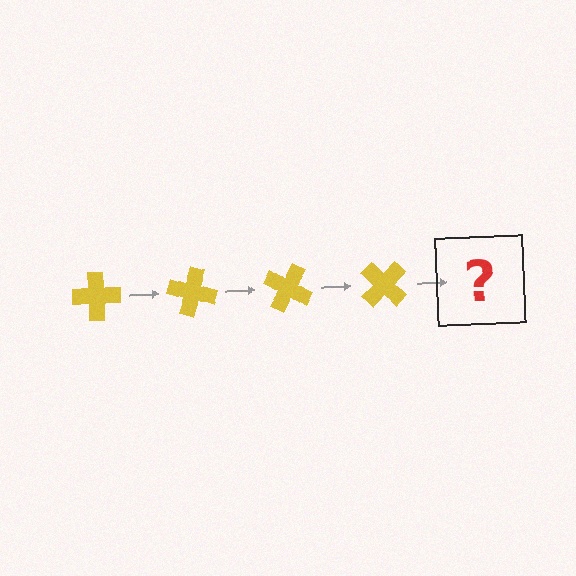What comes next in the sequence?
The next element should be a yellow cross rotated 60 degrees.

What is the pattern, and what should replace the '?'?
The pattern is that the cross rotates 15 degrees each step. The '?' should be a yellow cross rotated 60 degrees.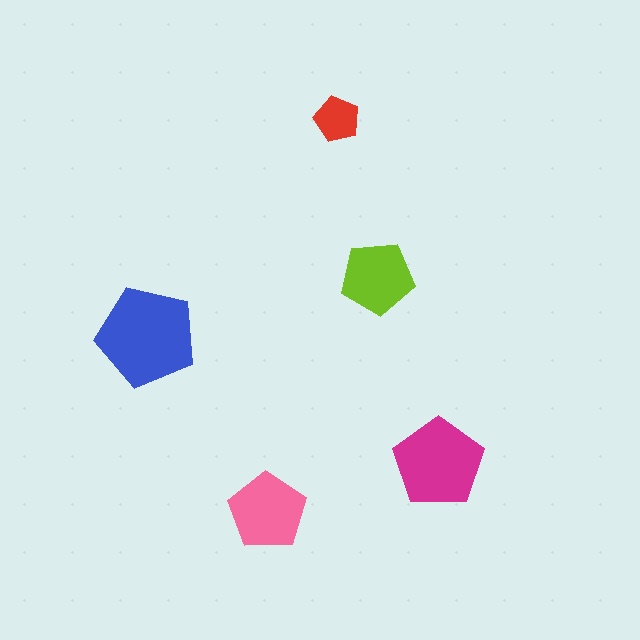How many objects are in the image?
There are 5 objects in the image.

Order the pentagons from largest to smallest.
the blue one, the magenta one, the pink one, the lime one, the red one.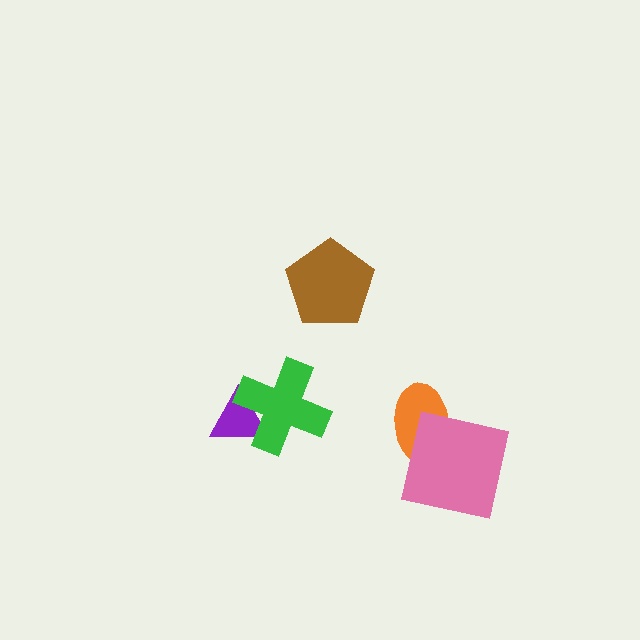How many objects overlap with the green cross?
1 object overlaps with the green cross.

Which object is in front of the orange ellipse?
The pink square is in front of the orange ellipse.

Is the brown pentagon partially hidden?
No, no other shape covers it.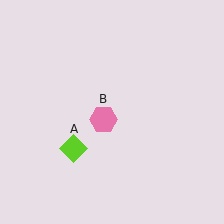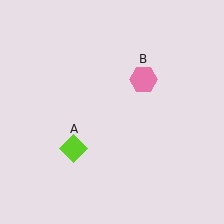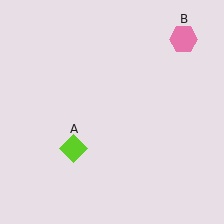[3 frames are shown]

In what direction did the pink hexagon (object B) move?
The pink hexagon (object B) moved up and to the right.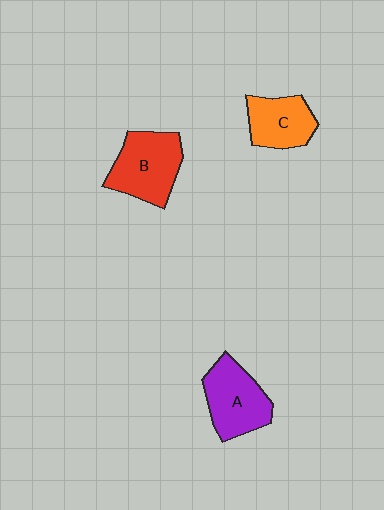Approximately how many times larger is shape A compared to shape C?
Approximately 1.3 times.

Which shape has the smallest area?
Shape C (orange).